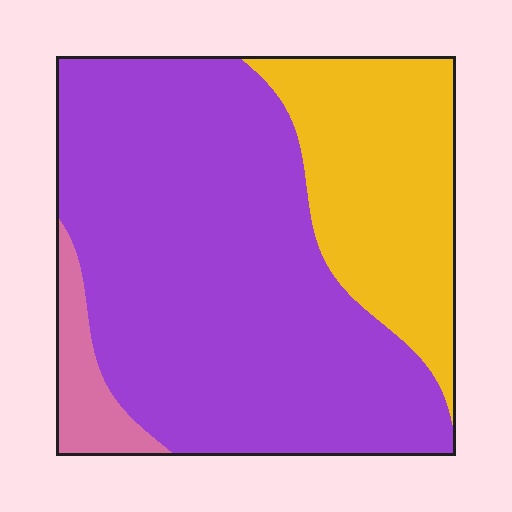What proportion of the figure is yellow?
Yellow takes up about one quarter (1/4) of the figure.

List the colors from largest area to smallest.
From largest to smallest: purple, yellow, pink.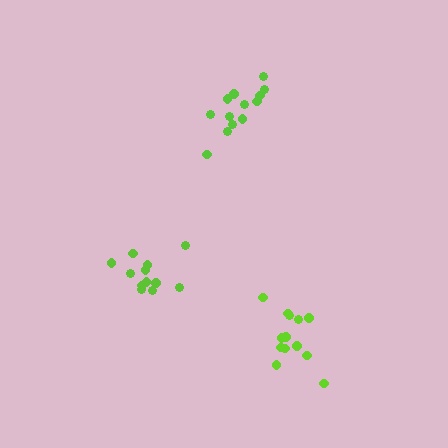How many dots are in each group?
Group 1: 12 dots, Group 2: 13 dots, Group 3: 13 dots (38 total).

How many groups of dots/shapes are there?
There are 3 groups.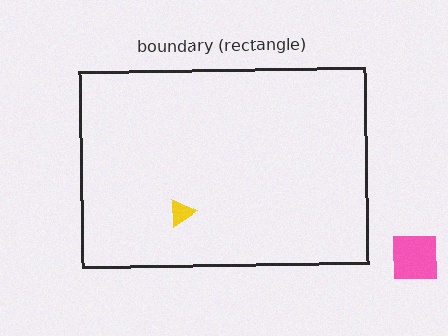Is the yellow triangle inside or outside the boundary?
Inside.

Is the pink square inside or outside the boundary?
Outside.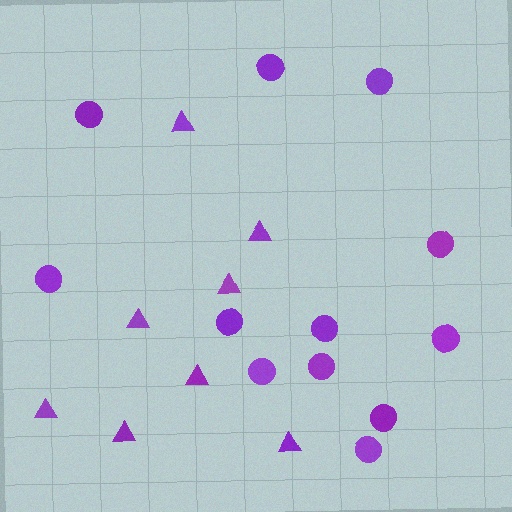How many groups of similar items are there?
There are 2 groups: one group of circles (12) and one group of triangles (8).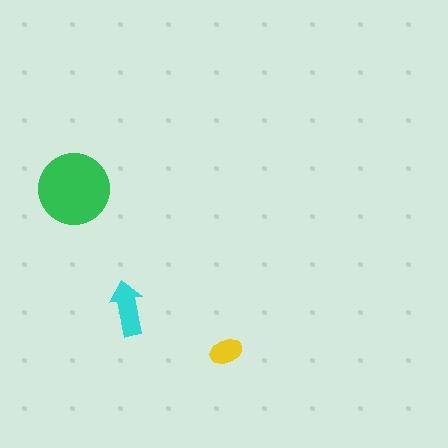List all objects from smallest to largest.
The yellow ellipse, the cyan arrow, the green circle.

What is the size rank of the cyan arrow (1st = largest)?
2nd.